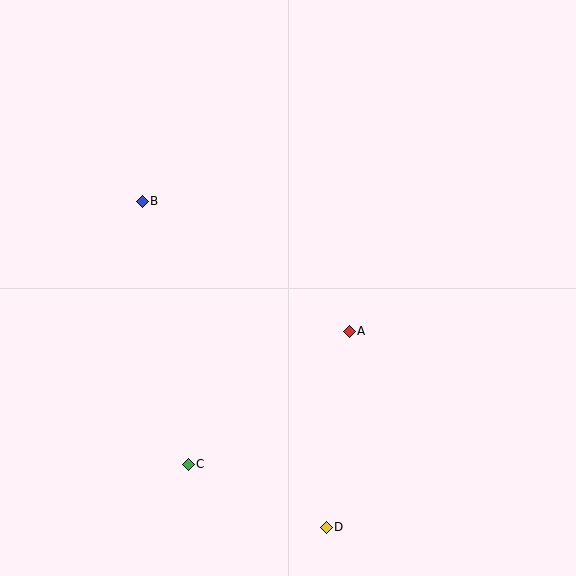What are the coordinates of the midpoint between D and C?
The midpoint between D and C is at (257, 496).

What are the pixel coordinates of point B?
Point B is at (142, 201).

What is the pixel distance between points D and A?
The distance between D and A is 197 pixels.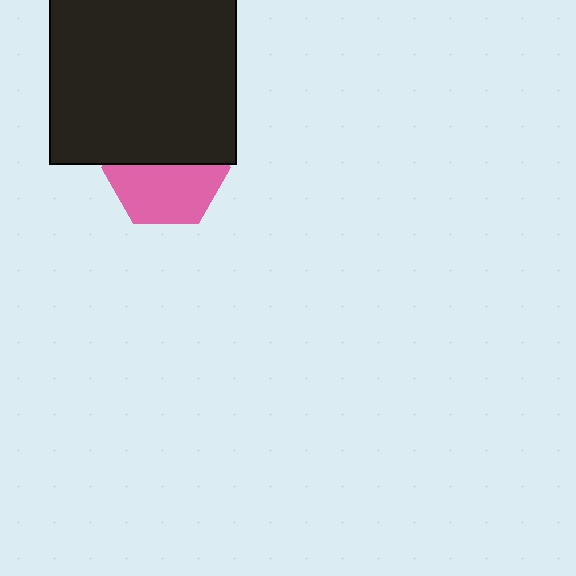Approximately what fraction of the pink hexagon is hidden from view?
Roughly 48% of the pink hexagon is hidden behind the black rectangle.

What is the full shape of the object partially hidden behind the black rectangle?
The partially hidden object is a pink hexagon.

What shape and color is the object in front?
The object in front is a black rectangle.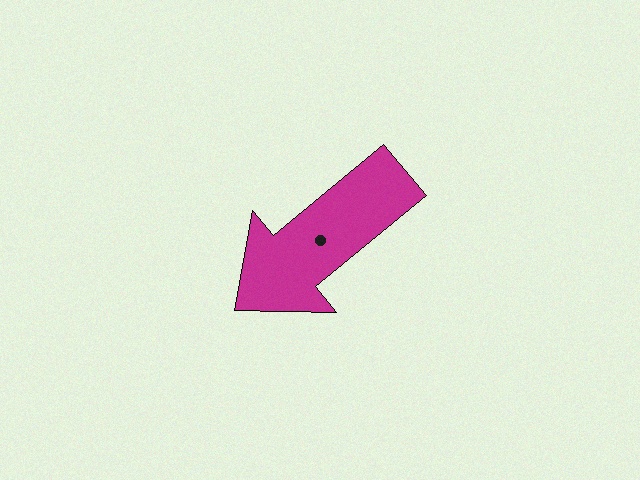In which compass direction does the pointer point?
Southwest.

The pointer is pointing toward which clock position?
Roughly 8 o'clock.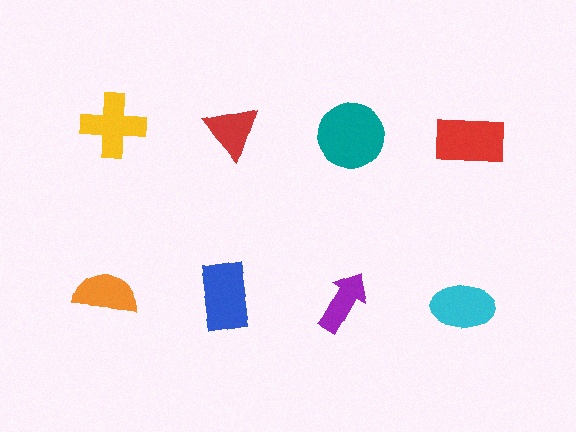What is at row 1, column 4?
A red rectangle.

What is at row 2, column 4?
A cyan ellipse.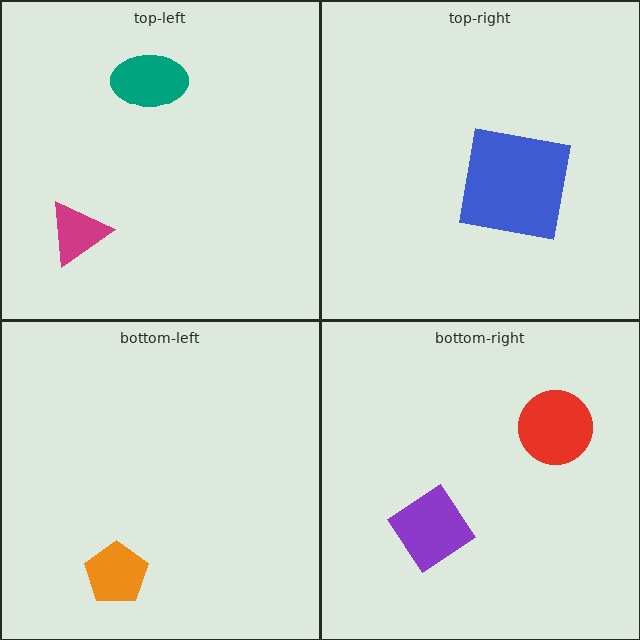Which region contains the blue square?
The top-right region.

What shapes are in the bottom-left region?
The orange pentagon.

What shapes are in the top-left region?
The magenta triangle, the teal ellipse.